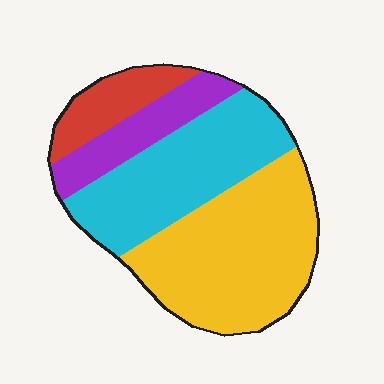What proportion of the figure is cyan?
Cyan takes up about one third (1/3) of the figure.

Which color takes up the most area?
Yellow, at roughly 40%.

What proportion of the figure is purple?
Purple takes up about one eighth (1/8) of the figure.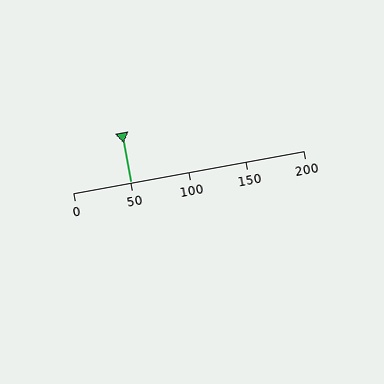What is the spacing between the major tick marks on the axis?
The major ticks are spaced 50 apart.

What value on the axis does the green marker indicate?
The marker indicates approximately 50.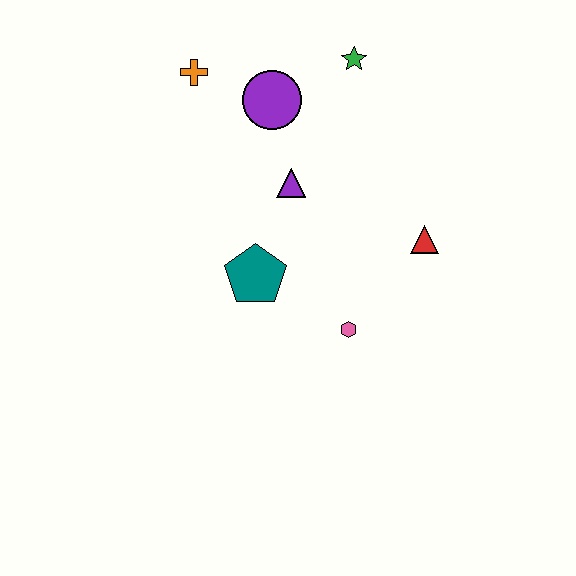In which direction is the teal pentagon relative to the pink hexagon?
The teal pentagon is to the left of the pink hexagon.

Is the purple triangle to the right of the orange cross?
Yes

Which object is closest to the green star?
The purple circle is closest to the green star.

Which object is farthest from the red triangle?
The orange cross is farthest from the red triangle.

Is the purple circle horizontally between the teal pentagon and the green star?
Yes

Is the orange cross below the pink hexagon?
No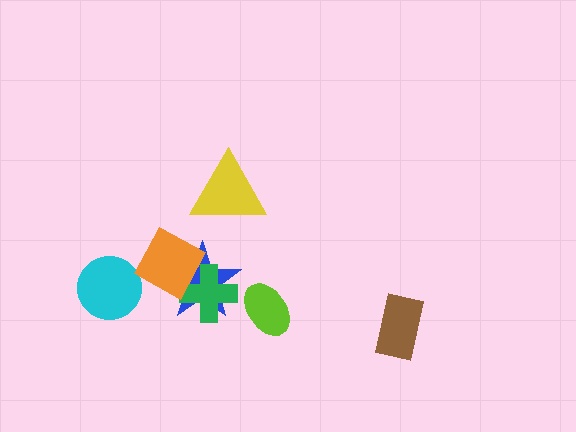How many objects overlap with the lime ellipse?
0 objects overlap with the lime ellipse.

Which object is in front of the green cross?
The orange diamond is in front of the green cross.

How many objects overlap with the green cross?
2 objects overlap with the green cross.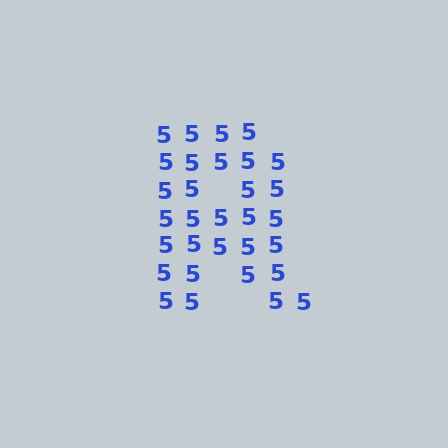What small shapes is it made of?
It is made of small digit 5's.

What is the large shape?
The large shape is the letter R.